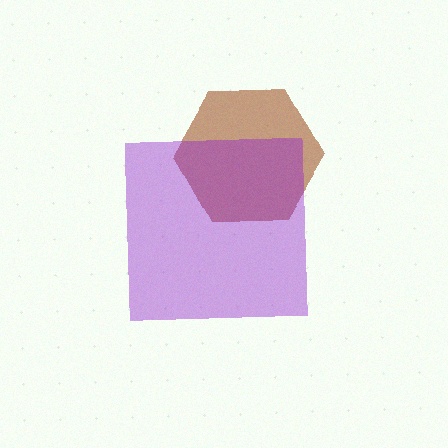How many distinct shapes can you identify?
There are 2 distinct shapes: a brown hexagon, a purple square.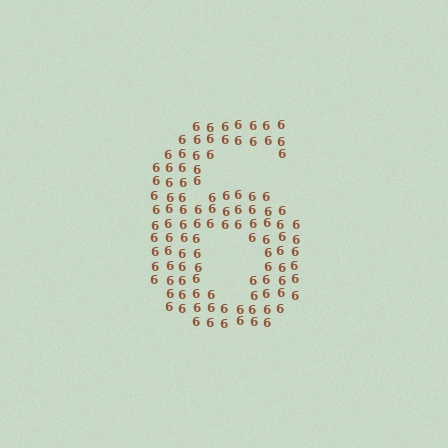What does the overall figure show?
The overall figure shows the digit 6.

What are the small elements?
The small elements are digit 6's.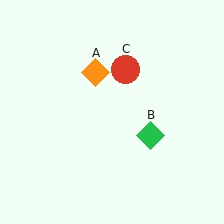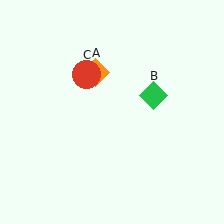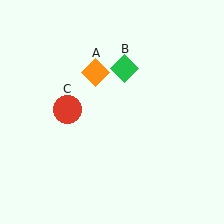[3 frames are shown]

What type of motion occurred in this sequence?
The green diamond (object B), red circle (object C) rotated counterclockwise around the center of the scene.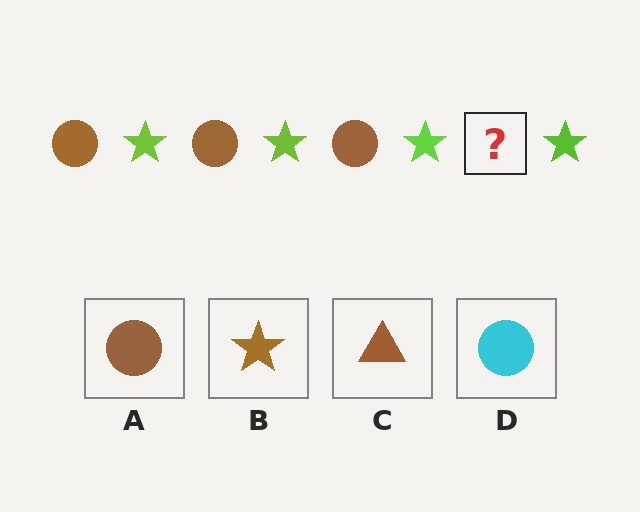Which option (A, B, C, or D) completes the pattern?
A.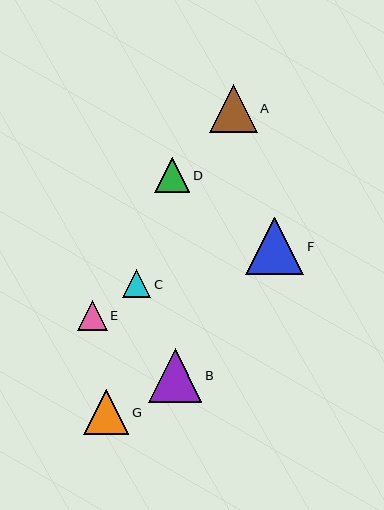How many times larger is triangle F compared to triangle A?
Triangle F is approximately 1.2 times the size of triangle A.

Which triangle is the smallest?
Triangle C is the smallest with a size of approximately 28 pixels.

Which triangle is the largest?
Triangle F is the largest with a size of approximately 58 pixels.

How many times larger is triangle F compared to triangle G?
Triangle F is approximately 1.3 times the size of triangle G.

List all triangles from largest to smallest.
From largest to smallest: F, B, A, G, D, E, C.